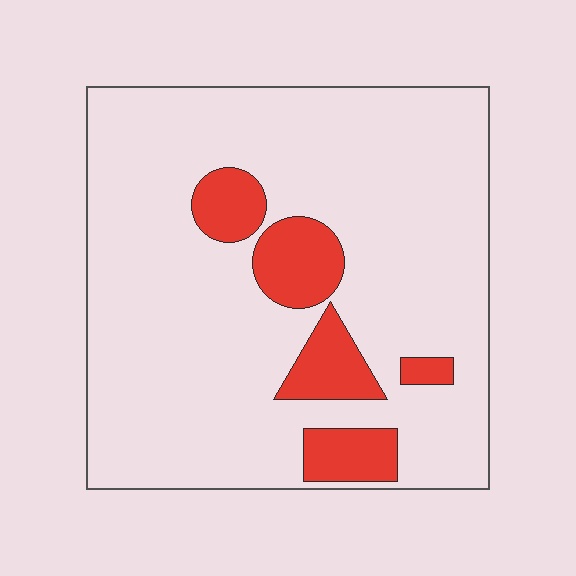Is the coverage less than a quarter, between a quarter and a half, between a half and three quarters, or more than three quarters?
Less than a quarter.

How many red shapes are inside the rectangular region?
5.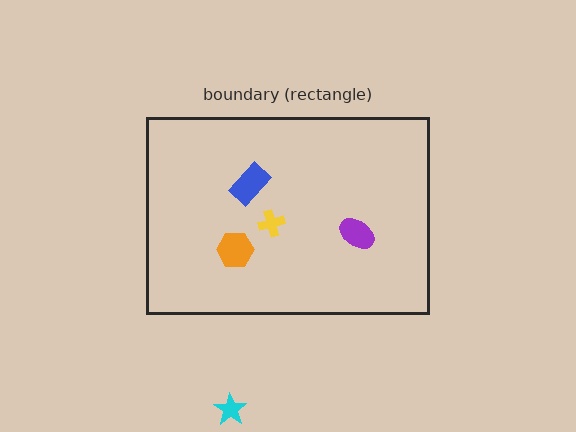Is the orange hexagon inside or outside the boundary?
Inside.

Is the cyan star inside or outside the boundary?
Outside.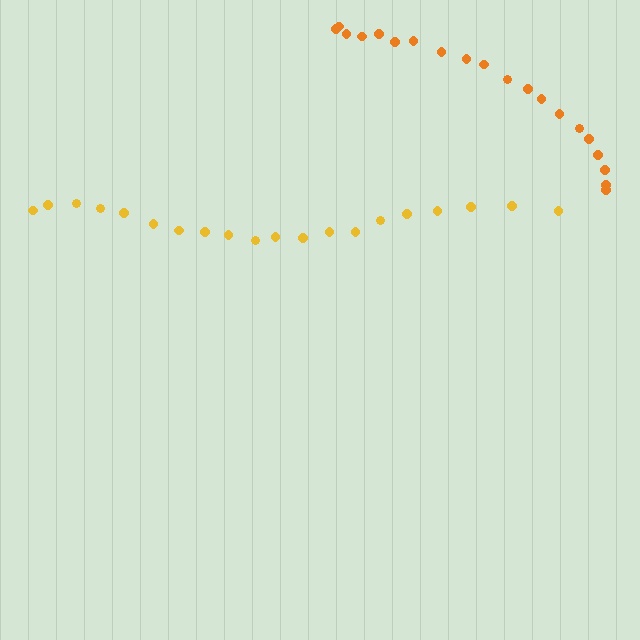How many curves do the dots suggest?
There are 2 distinct paths.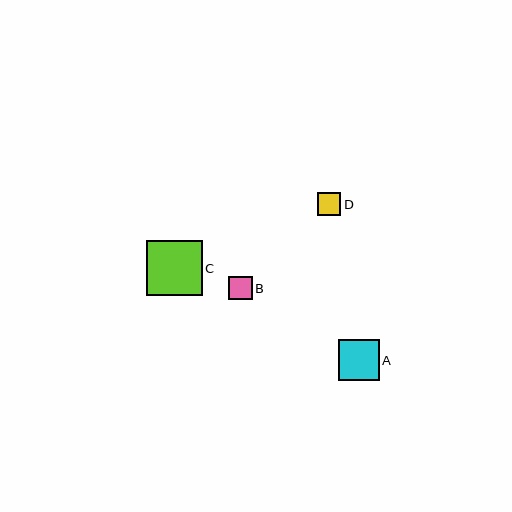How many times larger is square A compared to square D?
Square A is approximately 1.8 times the size of square D.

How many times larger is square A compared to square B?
Square A is approximately 1.8 times the size of square B.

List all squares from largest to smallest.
From largest to smallest: C, A, B, D.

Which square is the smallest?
Square D is the smallest with a size of approximately 23 pixels.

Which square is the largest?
Square C is the largest with a size of approximately 56 pixels.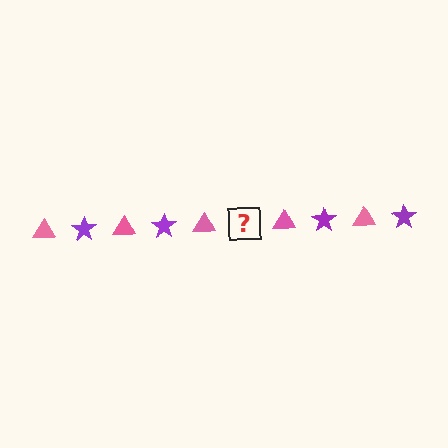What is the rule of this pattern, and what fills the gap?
The rule is that the pattern alternates between pink triangle and purple star. The gap should be filled with a purple star.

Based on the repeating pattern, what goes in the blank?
The blank should be a purple star.